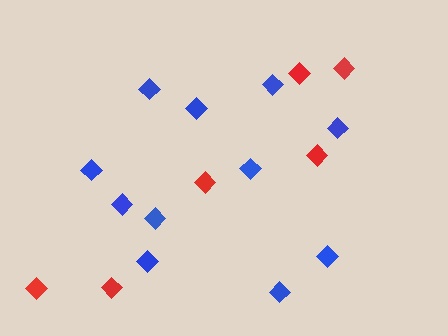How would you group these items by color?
There are 2 groups: one group of blue diamonds (11) and one group of red diamonds (6).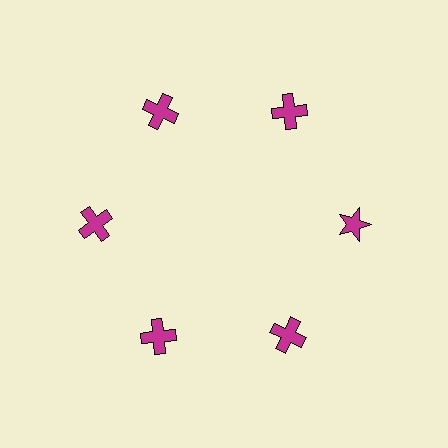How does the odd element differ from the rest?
It has a different shape: star instead of cross.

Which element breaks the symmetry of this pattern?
The magenta star at roughly the 3 o'clock position breaks the symmetry. All other shapes are magenta crosses.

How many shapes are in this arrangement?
There are 6 shapes arranged in a ring pattern.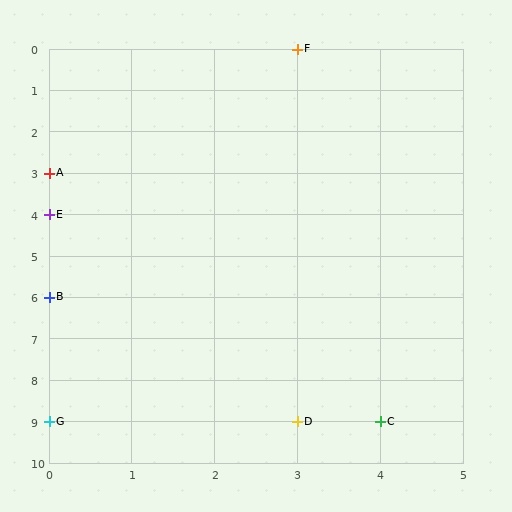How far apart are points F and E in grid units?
Points F and E are 3 columns and 4 rows apart (about 5.0 grid units diagonally).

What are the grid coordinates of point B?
Point B is at grid coordinates (0, 6).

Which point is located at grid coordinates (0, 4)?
Point E is at (0, 4).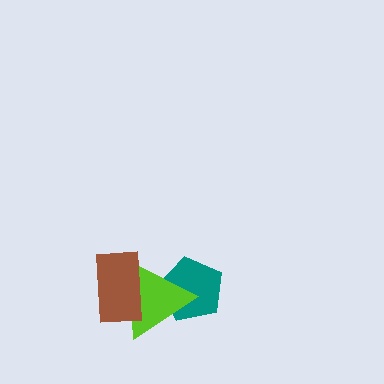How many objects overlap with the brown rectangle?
1 object overlaps with the brown rectangle.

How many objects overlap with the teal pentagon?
1 object overlaps with the teal pentagon.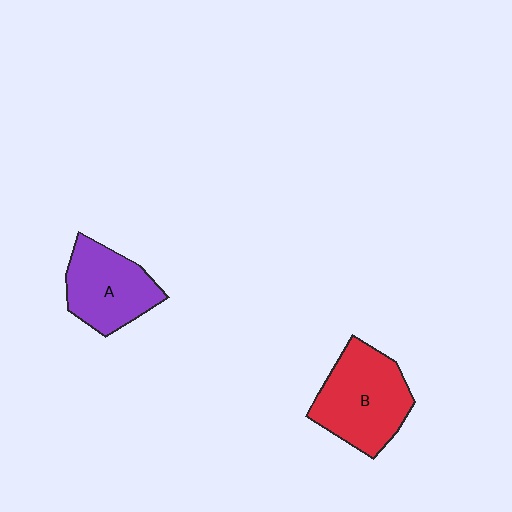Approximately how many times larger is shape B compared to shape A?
Approximately 1.2 times.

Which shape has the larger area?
Shape B (red).